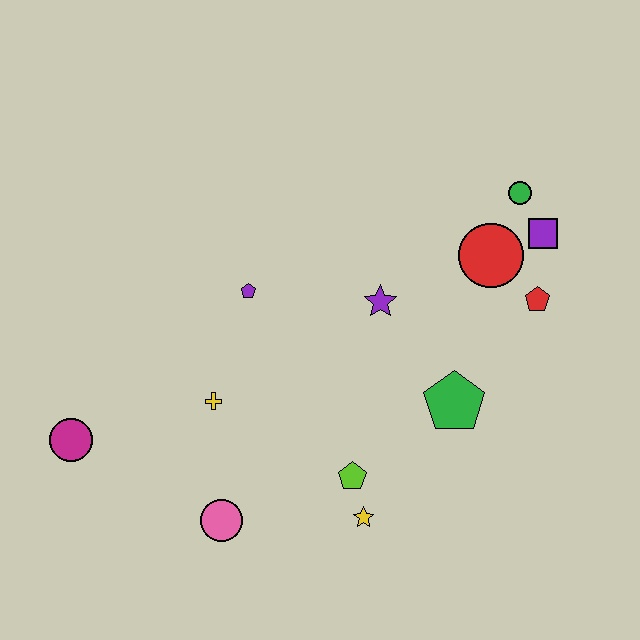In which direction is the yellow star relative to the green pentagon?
The yellow star is below the green pentagon.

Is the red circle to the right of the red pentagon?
No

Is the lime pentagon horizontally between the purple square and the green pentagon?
No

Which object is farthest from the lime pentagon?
The green circle is farthest from the lime pentagon.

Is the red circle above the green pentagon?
Yes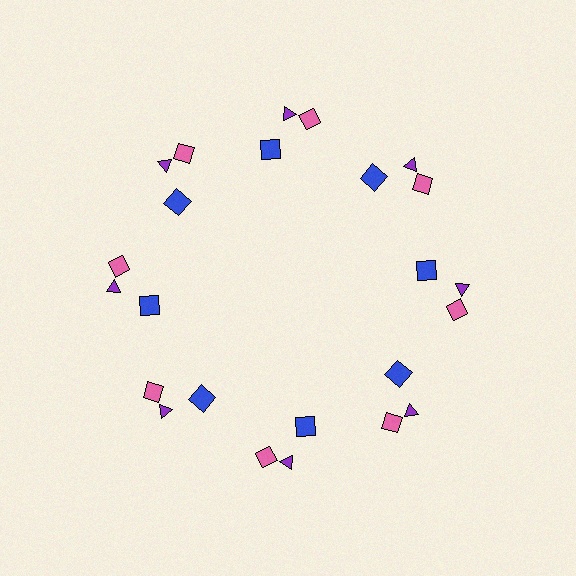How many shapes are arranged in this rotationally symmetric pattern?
There are 24 shapes, arranged in 8 groups of 3.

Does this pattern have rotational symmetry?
Yes, this pattern has 8-fold rotational symmetry. It looks the same after rotating 45 degrees around the center.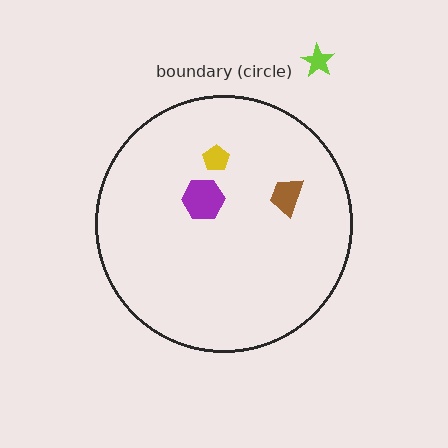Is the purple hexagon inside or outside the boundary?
Inside.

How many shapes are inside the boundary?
3 inside, 1 outside.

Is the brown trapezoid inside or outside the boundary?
Inside.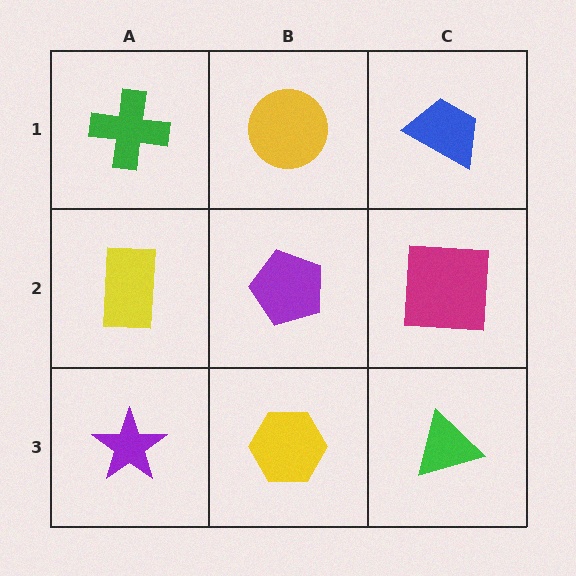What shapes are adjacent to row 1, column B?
A purple pentagon (row 2, column B), a green cross (row 1, column A), a blue trapezoid (row 1, column C).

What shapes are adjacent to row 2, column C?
A blue trapezoid (row 1, column C), a green triangle (row 3, column C), a purple pentagon (row 2, column B).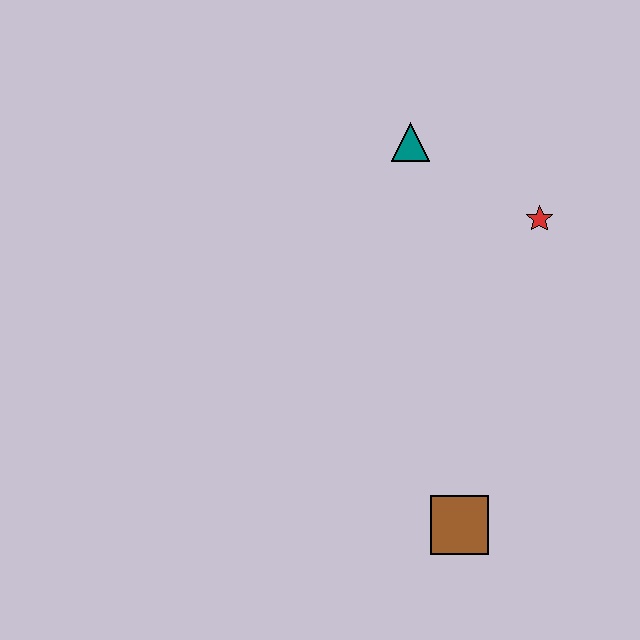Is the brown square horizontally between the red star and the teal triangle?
Yes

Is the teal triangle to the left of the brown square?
Yes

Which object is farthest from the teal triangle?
The brown square is farthest from the teal triangle.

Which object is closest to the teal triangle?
The red star is closest to the teal triangle.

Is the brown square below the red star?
Yes